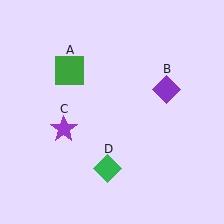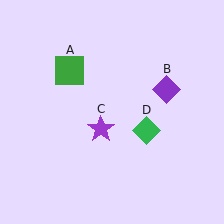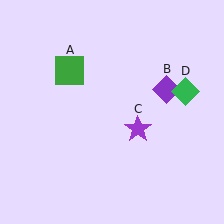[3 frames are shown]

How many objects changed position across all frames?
2 objects changed position: purple star (object C), green diamond (object D).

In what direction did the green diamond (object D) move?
The green diamond (object D) moved up and to the right.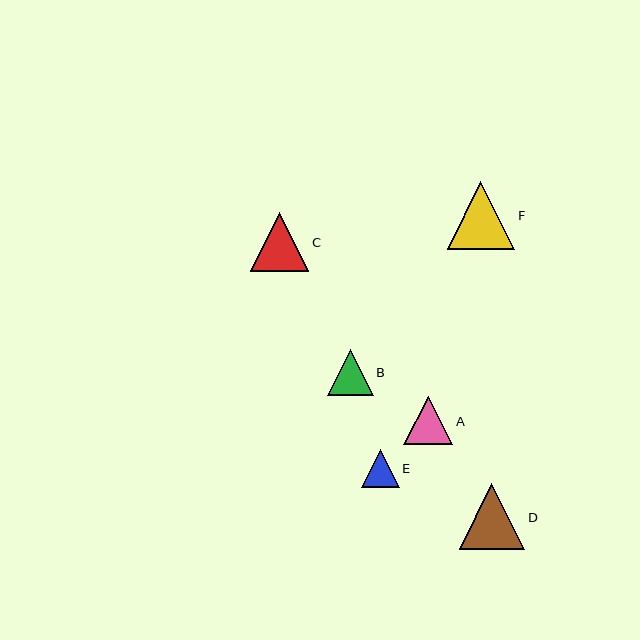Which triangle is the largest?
Triangle F is the largest with a size of approximately 68 pixels.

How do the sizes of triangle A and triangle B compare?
Triangle A and triangle B are approximately the same size.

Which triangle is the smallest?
Triangle E is the smallest with a size of approximately 38 pixels.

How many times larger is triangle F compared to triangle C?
Triangle F is approximately 1.1 times the size of triangle C.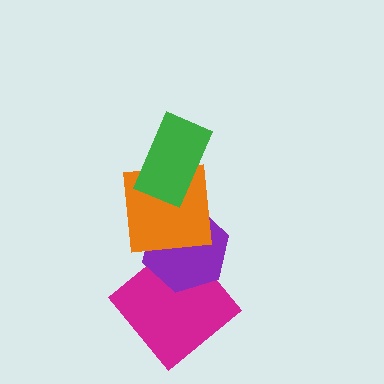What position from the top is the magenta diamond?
The magenta diamond is 4th from the top.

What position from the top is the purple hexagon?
The purple hexagon is 3rd from the top.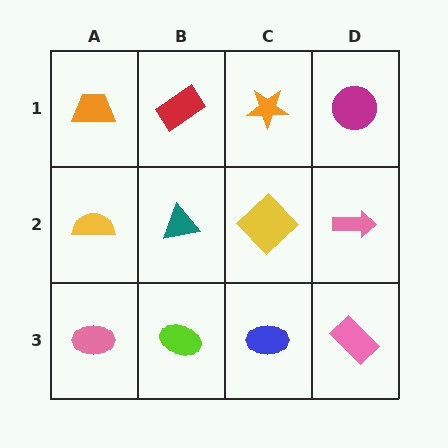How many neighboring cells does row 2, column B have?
4.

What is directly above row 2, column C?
An orange star.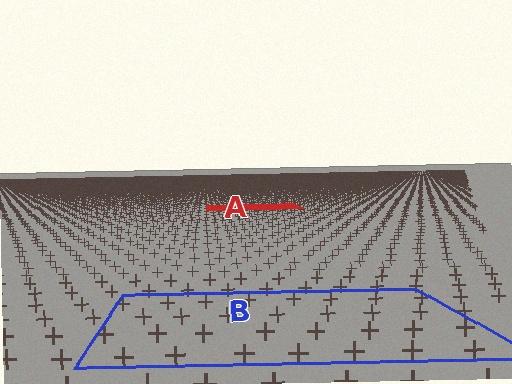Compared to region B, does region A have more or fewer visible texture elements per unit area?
Region A has more texture elements per unit area — they are packed more densely because it is farther away.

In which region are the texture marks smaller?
The texture marks are smaller in region A, because it is farther away.